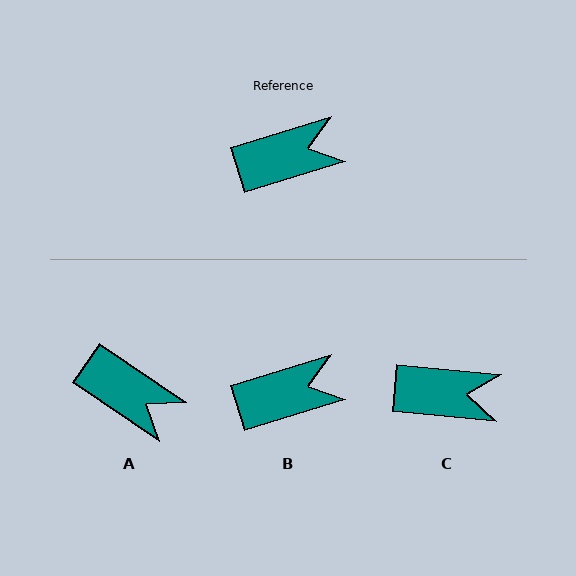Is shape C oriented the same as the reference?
No, it is off by about 22 degrees.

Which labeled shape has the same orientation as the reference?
B.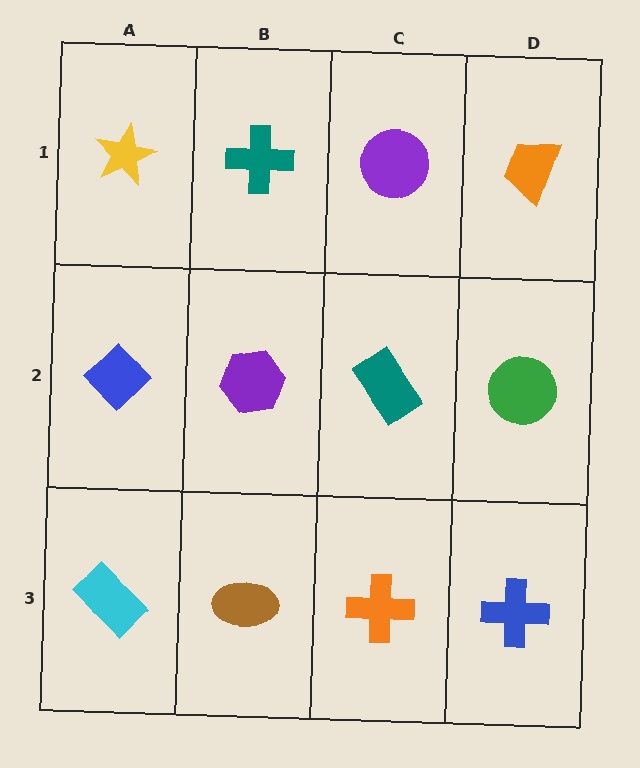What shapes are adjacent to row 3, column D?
A green circle (row 2, column D), an orange cross (row 3, column C).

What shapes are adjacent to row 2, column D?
An orange trapezoid (row 1, column D), a blue cross (row 3, column D), a teal rectangle (row 2, column C).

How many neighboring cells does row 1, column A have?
2.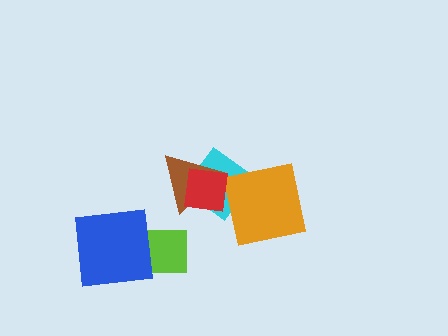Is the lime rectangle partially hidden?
Yes, it is partially covered by another shape.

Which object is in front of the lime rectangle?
The blue square is in front of the lime rectangle.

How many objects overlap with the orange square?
1 object overlaps with the orange square.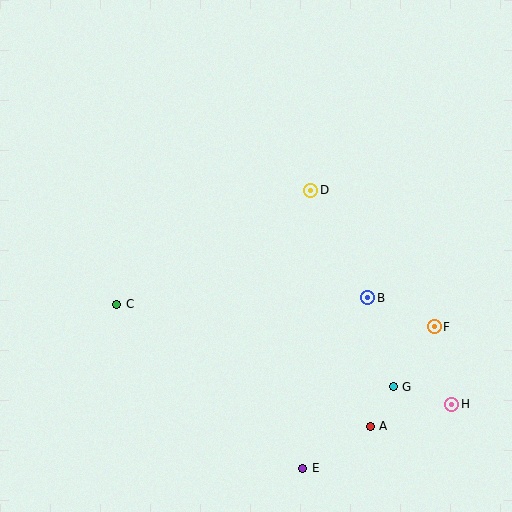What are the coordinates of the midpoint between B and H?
The midpoint between B and H is at (410, 351).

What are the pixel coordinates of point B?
Point B is at (368, 298).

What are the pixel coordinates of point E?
Point E is at (302, 468).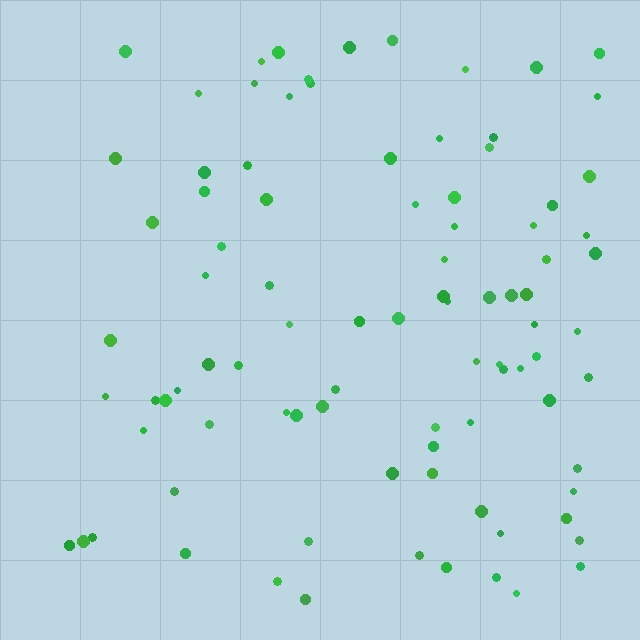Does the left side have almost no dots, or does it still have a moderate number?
Still a moderate number, just noticeably fewer than the right.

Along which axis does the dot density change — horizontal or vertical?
Horizontal.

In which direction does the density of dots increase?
From left to right, with the right side densest.